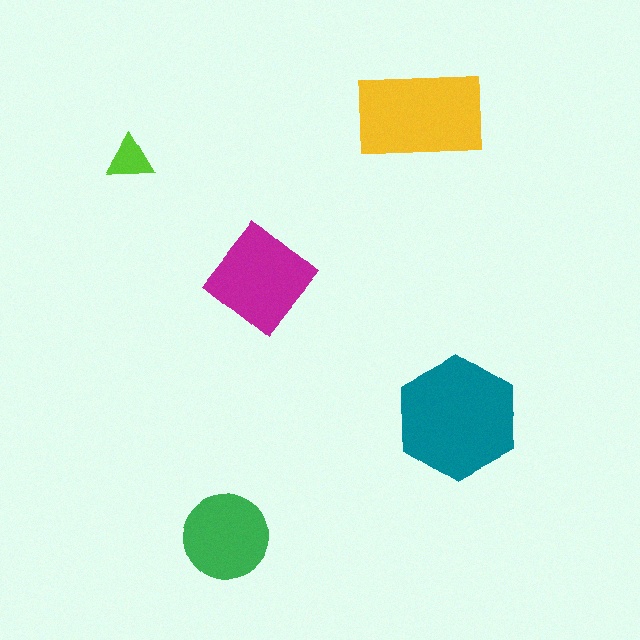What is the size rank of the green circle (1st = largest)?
4th.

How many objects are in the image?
There are 5 objects in the image.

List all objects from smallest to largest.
The lime triangle, the green circle, the magenta diamond, the yellow rectangle, the teal hexagon.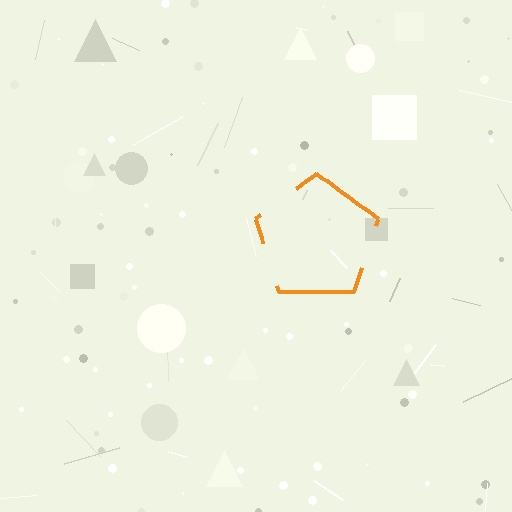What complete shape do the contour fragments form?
The contour fragments form a pentagon.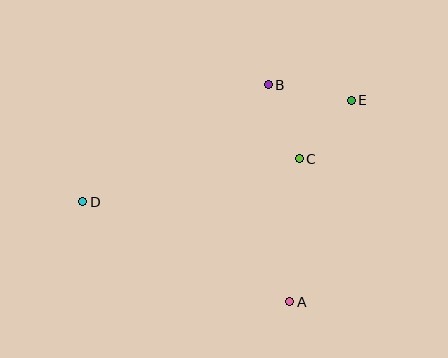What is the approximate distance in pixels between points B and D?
The distance between B and D is approximately 219 pixels.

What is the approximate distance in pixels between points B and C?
The distance between B and C is approximately 80 pixels.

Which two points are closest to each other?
Points C and E are closest to each other.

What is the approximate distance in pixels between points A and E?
The distance between A and E is approximately 211 pixels.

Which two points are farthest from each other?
Points D and E are farthest from each other.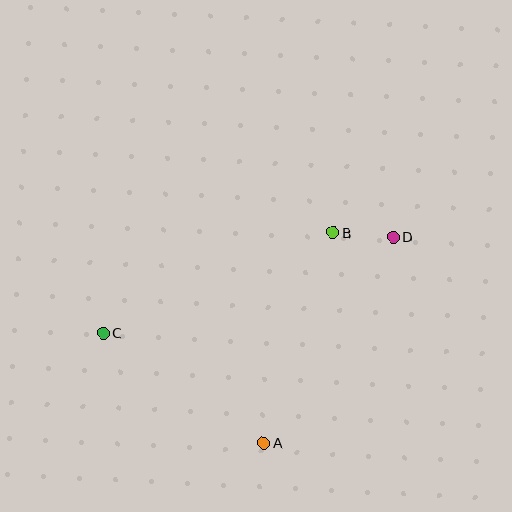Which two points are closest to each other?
Points B and D are closest to each other.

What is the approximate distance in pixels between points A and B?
The distance between A and B is approximately 222 pixels.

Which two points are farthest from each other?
Points C and D are farthest from each other.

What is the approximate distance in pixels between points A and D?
The distance between A and D is approximately 243 pixels.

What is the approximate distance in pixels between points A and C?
The distance between A and C is approximately 194 pixels.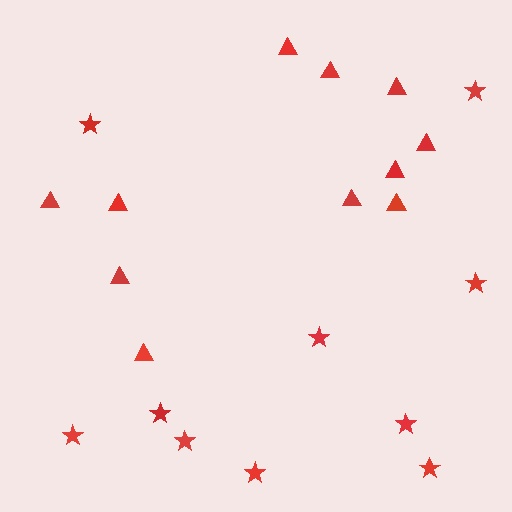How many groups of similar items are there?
There are 2 groups: one group of triangles (11) and one group of stars (10).